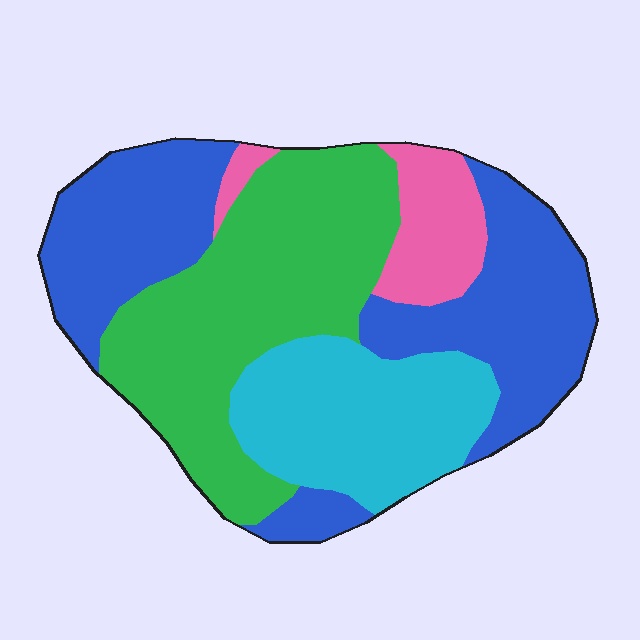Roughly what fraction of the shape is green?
Green takes up between a quarter and a half of the shape.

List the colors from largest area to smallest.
From largest to smallest: blue, green, cyan, pink.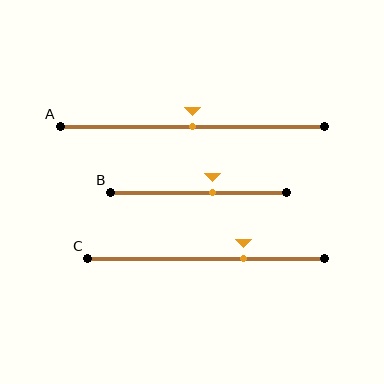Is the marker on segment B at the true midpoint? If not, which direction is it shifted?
No, the marker on segment B is shifted to the right by about 8% of the segment length.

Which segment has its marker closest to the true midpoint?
Segment A has its marker closest to the true midpoint.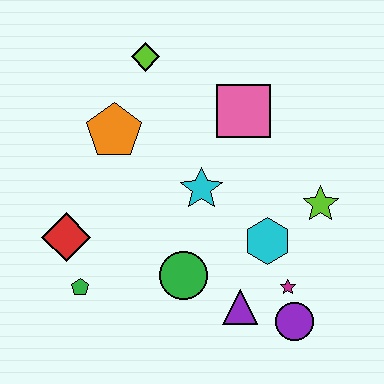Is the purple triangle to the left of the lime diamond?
No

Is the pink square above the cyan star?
Yes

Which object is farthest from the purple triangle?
The lime diamond is farthest from the purple triangle.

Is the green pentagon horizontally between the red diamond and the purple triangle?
Yes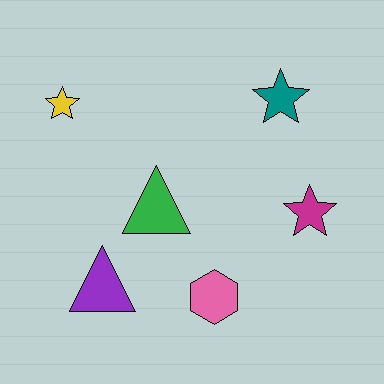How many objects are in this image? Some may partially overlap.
There are 6 objects.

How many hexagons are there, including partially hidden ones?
There is 1 hexagon.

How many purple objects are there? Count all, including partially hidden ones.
There is 1 purple object.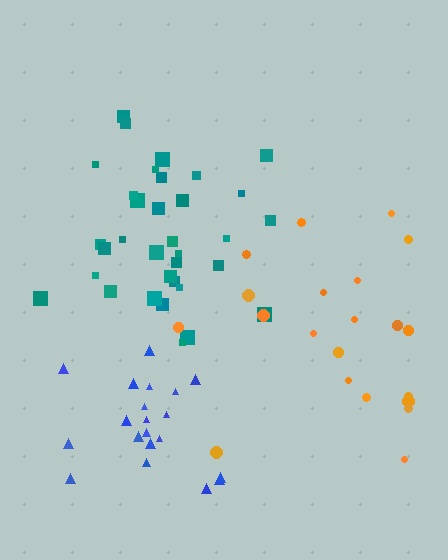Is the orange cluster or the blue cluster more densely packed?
Blue.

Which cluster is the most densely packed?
Blue.